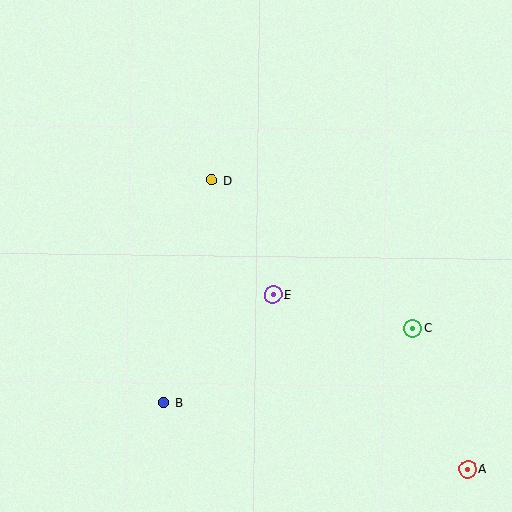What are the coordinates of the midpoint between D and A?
The midpoint between D and A is at (340, 324).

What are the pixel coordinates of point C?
Point C is at (413, 328).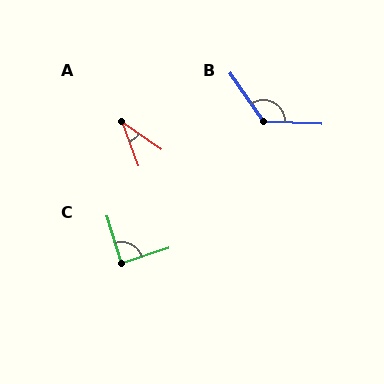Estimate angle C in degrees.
Approximately 88 degrees.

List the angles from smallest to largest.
A (35°), C (88°), B (127°).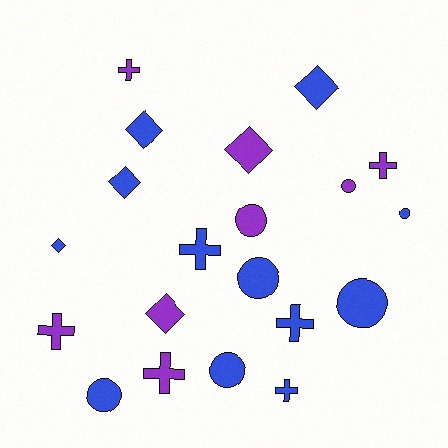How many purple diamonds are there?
There are 2 purple diamonds.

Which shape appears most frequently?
Cross, with 7 objects.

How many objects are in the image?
There are 20 objects.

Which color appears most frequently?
Blue, with 12 objects.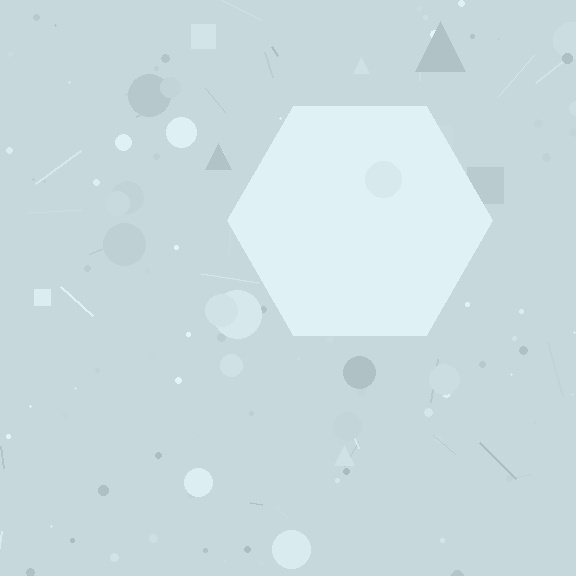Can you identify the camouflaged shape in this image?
The camouflaged shape is a hexagon.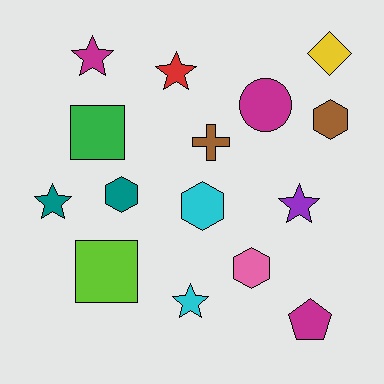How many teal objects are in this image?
There are 2 teal objects.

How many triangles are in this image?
There are no triangles.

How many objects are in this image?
There are 15 objects.